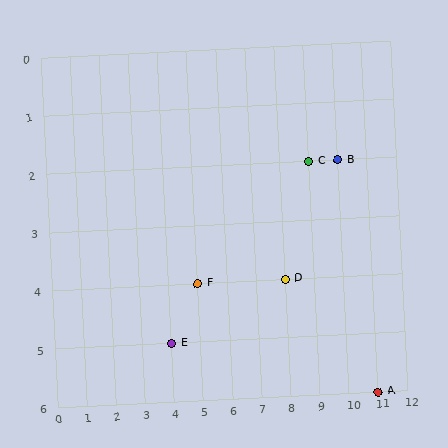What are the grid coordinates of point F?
Point F is at grid coordinates (5, 4).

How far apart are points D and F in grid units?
Points D and F are 3 columns apart.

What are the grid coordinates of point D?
Point D is at grid coordinates (8, 4).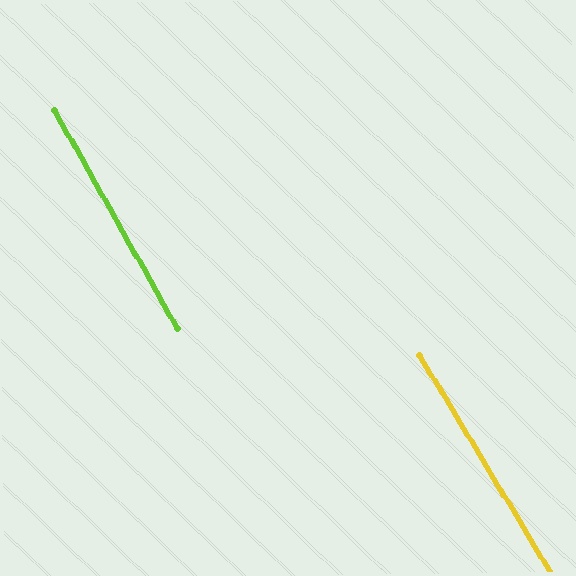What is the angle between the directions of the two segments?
Approximately 2 degrees.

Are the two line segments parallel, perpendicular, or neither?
Parallel — their directions differ by only 1.6°.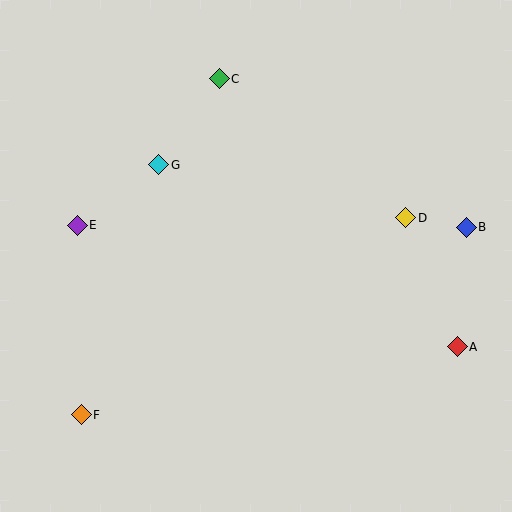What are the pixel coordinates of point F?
Point F is at (81, 415).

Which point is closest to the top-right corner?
Point B is closest to the top-right corner.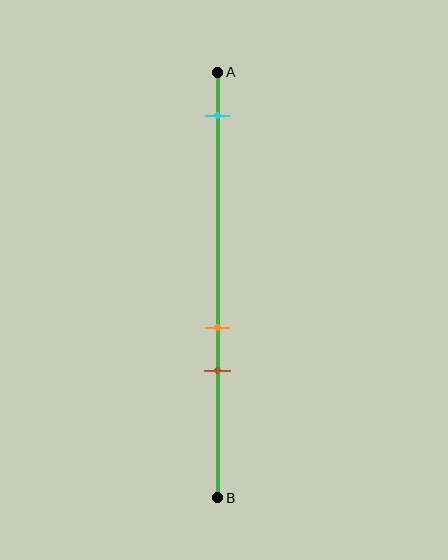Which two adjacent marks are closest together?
The orange and brown marks are the closest adjacent pair.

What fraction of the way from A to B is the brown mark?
The brown mark is approximately 70% (0.7) of the way from A to B.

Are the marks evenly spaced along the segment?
No, the marks are not evenly spaced.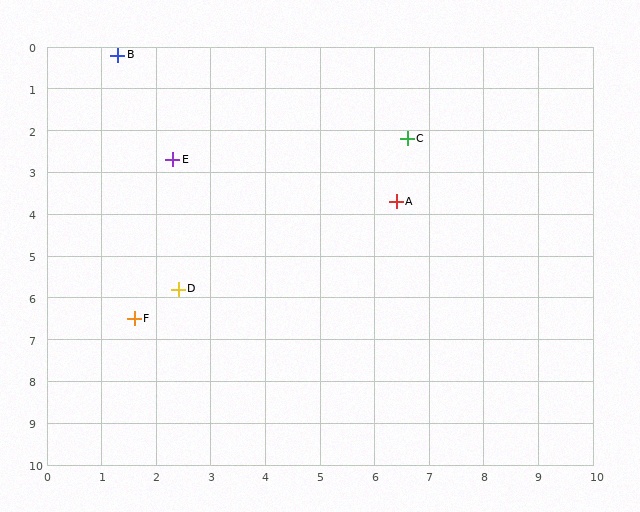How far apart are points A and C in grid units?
Points A and C are about 1.5 grid units apart.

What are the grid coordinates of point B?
Point B is at approximately (1.3, 0.2).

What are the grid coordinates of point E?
Point E is at approximately (2.3, 2.7).